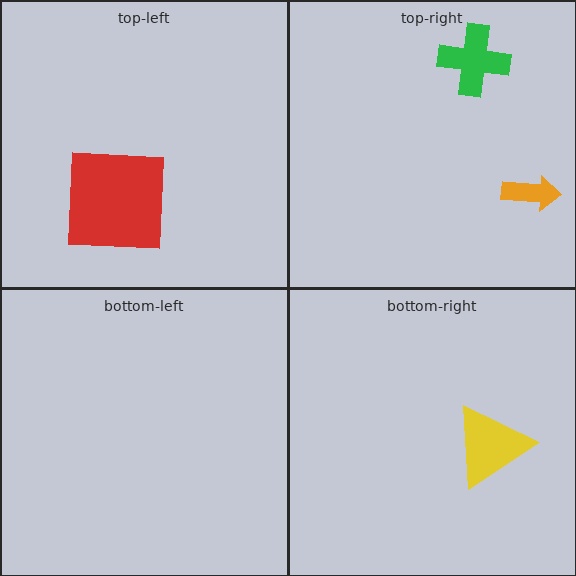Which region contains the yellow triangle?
The bottom-right region.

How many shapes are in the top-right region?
2.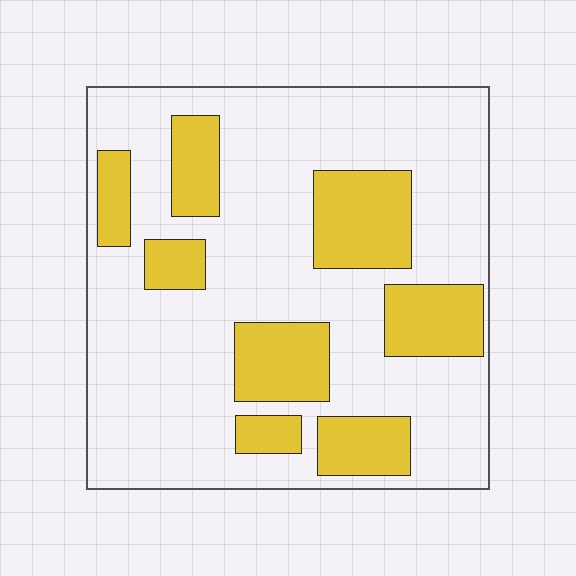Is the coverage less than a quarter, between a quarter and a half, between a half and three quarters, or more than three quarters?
Between a quarter and a half.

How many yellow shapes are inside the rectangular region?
8.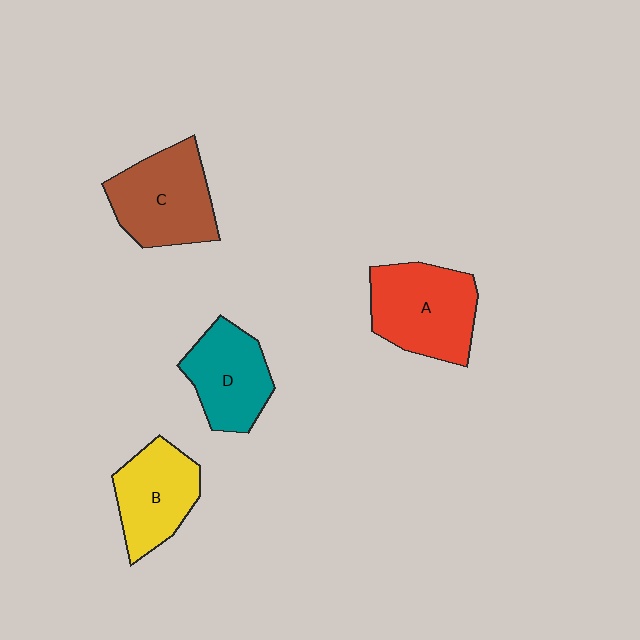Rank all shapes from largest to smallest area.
From largest to smallest: A (red), C (brown), B (yellow), D (teal).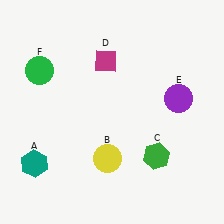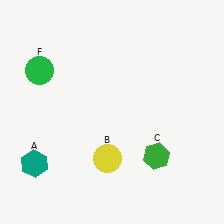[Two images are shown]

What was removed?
The purple circle (E), the magenta diamond (D) were removed in Image 2.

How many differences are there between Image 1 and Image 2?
There are 2 differences between the two images.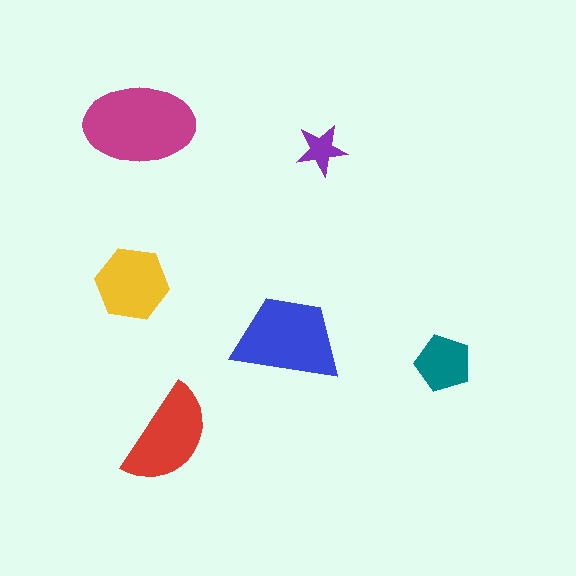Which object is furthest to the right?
The teal pentagon is rightmost.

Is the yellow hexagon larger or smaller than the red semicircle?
Smaller.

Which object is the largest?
The magenta ellipse.